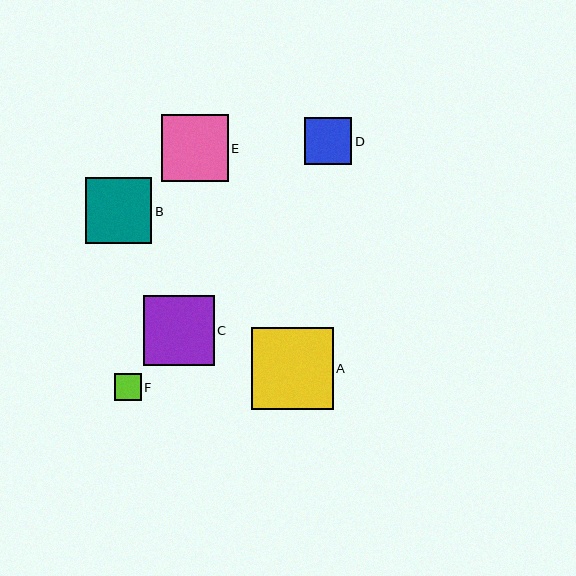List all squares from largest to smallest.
From largest to smallest: A, C, E, B, D, F.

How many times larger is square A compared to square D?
Square A is approximately 1.7 times the size of square D.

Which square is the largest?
Square A is the largest with a size of approximately 81 pixels.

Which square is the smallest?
Square F is the smallest with a size of approximately 27 pixels.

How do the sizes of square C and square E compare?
Square C and square E are approximately the same size.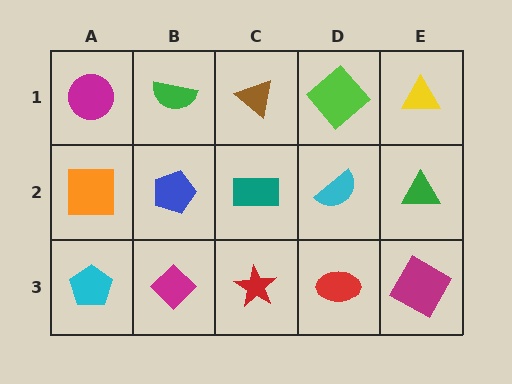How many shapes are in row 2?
5 shapes.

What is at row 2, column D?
A cyan semicircle.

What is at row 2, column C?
A teal rectangle.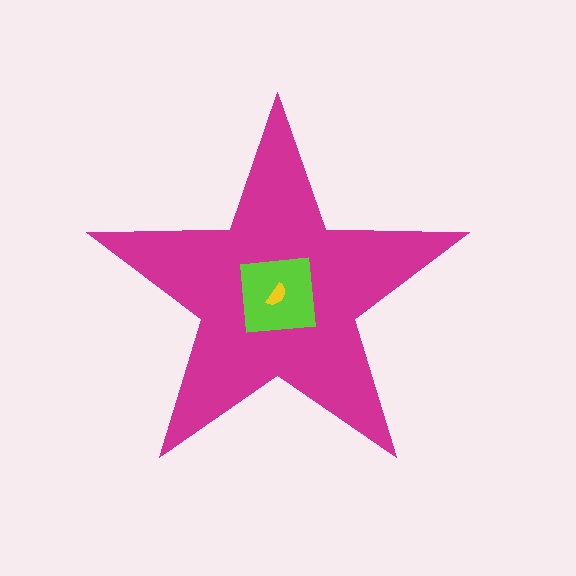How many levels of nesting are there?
3.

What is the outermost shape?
The magenta star.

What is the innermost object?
The yellow semicircle.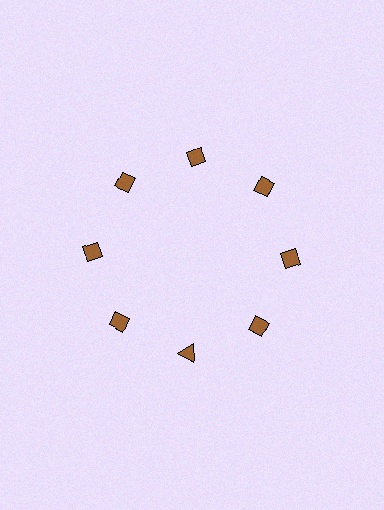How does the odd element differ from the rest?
It has a different shape: triangle instead of diamond.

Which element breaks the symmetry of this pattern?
The brown triangle at roughly the 6 o'clock position breaks the symmetry. All other shapes are brown diamonds.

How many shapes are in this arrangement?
There are 8 shapes arranged in a ring pattern.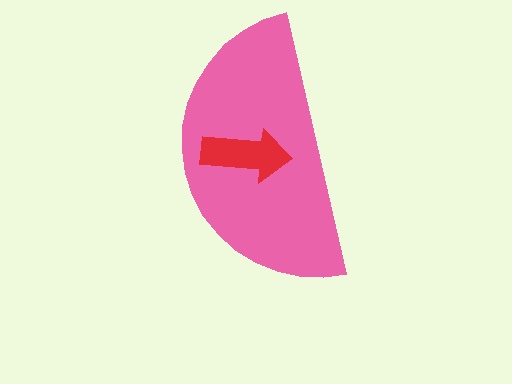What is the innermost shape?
The red arrow.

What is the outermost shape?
The pink semicircle.